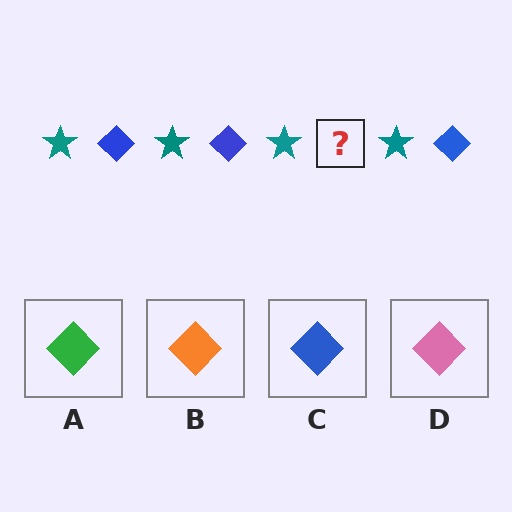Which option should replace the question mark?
Option C.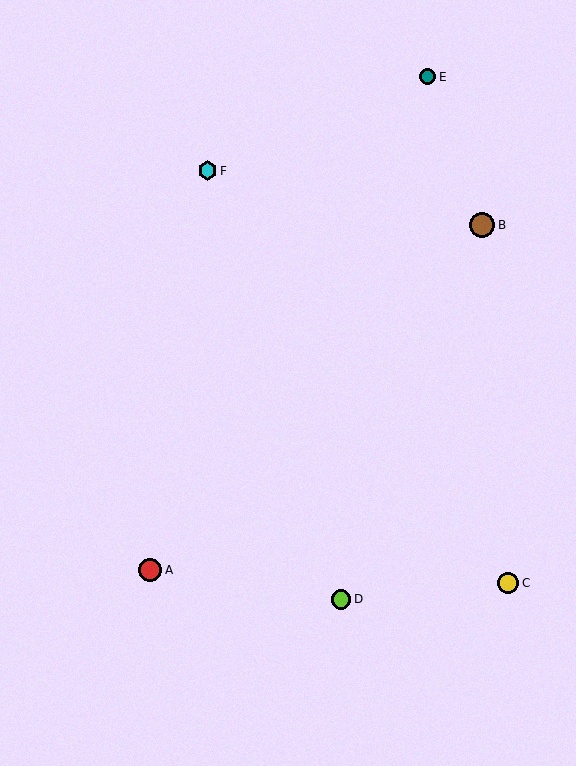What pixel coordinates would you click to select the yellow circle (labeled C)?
Click at (508, 583) to select the yellow circle C.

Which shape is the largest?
The brown circle (labeled B) is the largest.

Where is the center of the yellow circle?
The center of the yellow circle is at (508, 583).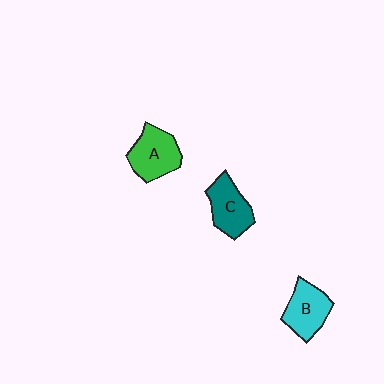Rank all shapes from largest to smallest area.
From largest to smallest: A (green), C (teal), B (cyan).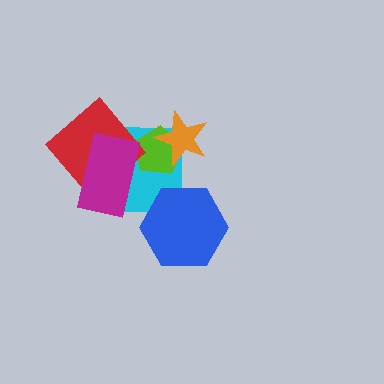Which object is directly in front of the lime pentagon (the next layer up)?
The orange star is directly in front of the lime pentagon.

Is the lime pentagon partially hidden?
Yes, it is partially covered by another shape.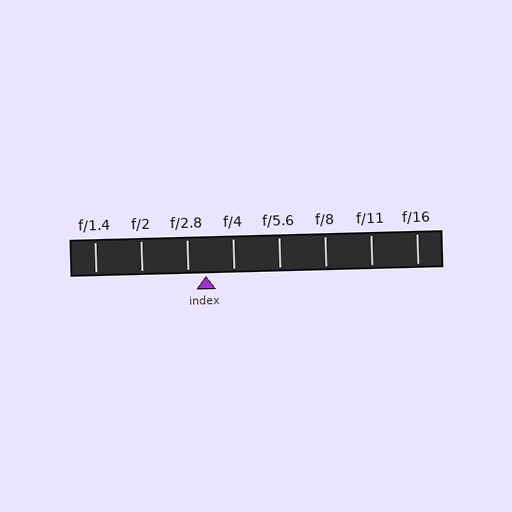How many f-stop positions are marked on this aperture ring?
There are 8 f-stop positions marked.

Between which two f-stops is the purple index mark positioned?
The index mark is between f/2.8 and f/4.